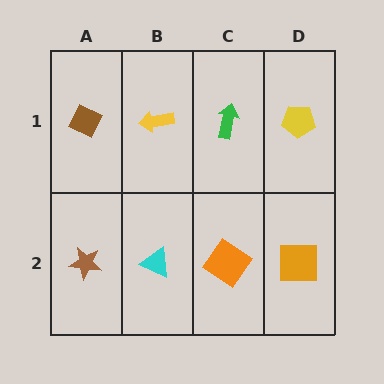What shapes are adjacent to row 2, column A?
A brown diamond (row 1, column A), a cyan triangle (row 2, column B).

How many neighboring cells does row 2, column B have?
3.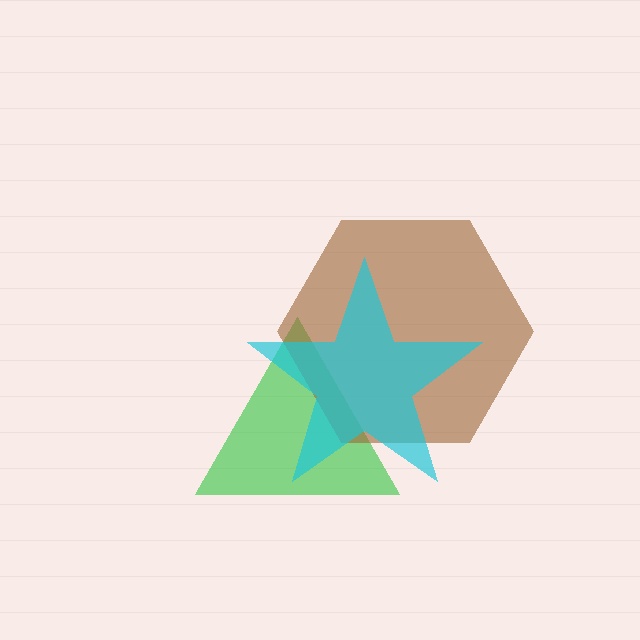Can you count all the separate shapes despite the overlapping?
Yes, there are 3 separate shapes.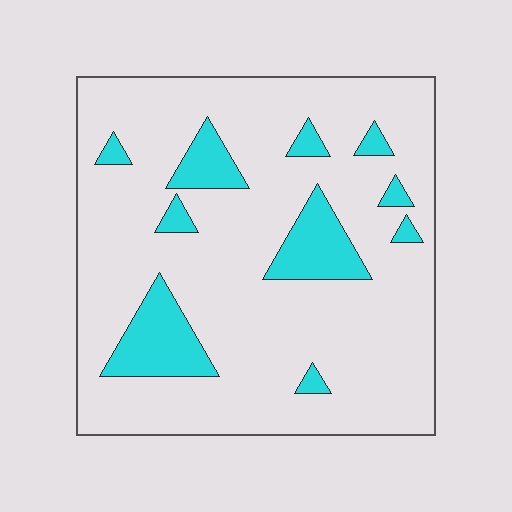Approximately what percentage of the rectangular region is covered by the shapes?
Approximately 15%.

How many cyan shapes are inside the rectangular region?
10.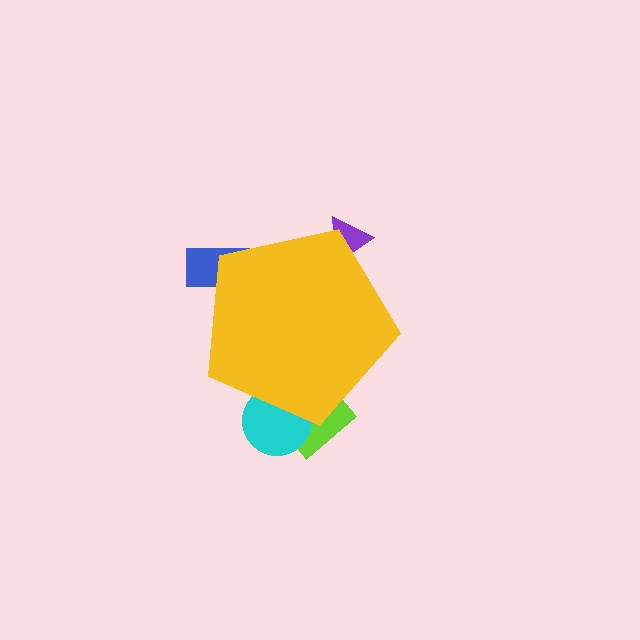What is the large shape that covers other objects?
A yellow pentagon.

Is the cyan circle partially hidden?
Yes, the cyan circle is partially hidden behind the yellow pentagon.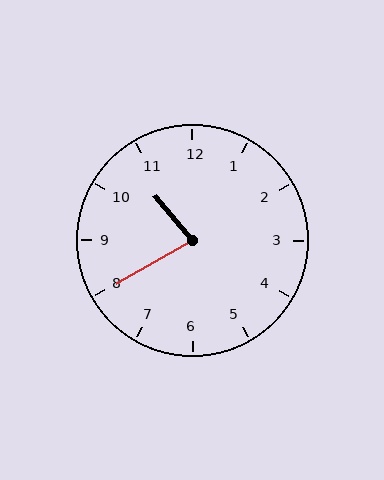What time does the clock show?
10:40.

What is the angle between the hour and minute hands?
Approximately 80 degrees.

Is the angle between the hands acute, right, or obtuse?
It is acute.